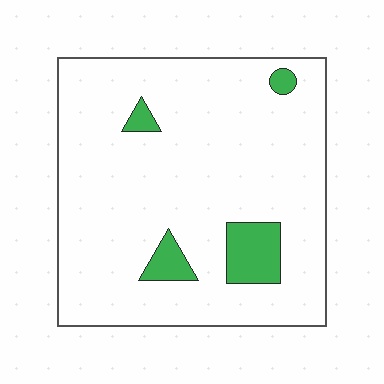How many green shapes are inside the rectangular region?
4.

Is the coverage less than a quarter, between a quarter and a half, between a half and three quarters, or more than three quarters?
Less than a quarter.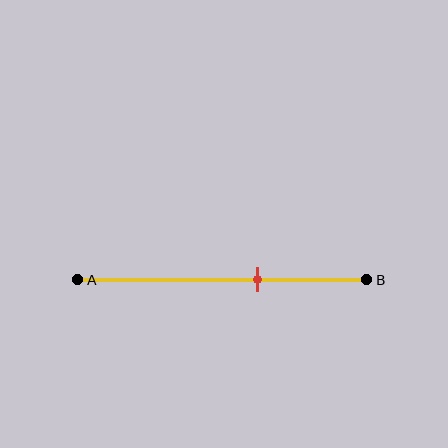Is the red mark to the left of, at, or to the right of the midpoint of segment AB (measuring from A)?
The red mark is to the right of the midpoint of segment AB.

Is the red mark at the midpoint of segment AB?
No, the mark is at about 60% from A, not at the 50% midpoint.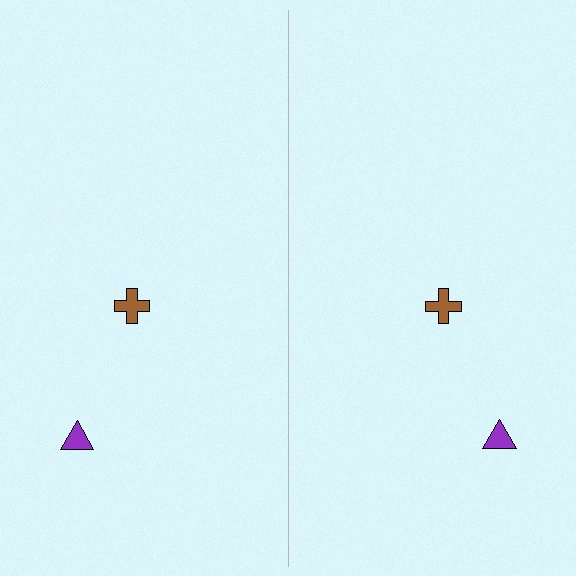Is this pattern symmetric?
Yes, this pattern has bilateral (reflection) symmetry.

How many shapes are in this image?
There are 4 shapes in this image.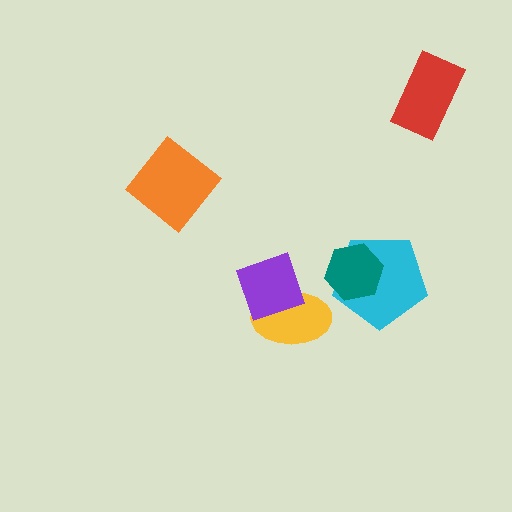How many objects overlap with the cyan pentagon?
1 object overlaps with the cyan pentagon.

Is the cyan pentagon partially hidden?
Yes, it is partially covered by another shape.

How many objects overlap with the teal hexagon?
1 object overlaps with the teal hexagon.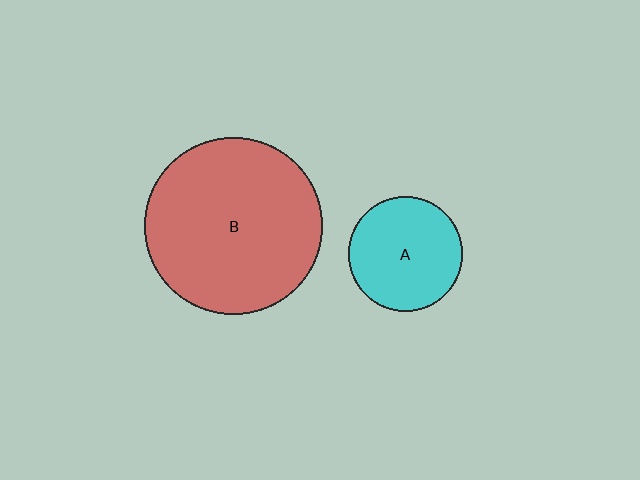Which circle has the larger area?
Circle B (red).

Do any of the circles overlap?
No, none of the circles overlap.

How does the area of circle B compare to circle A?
Approximately 2.4 times.